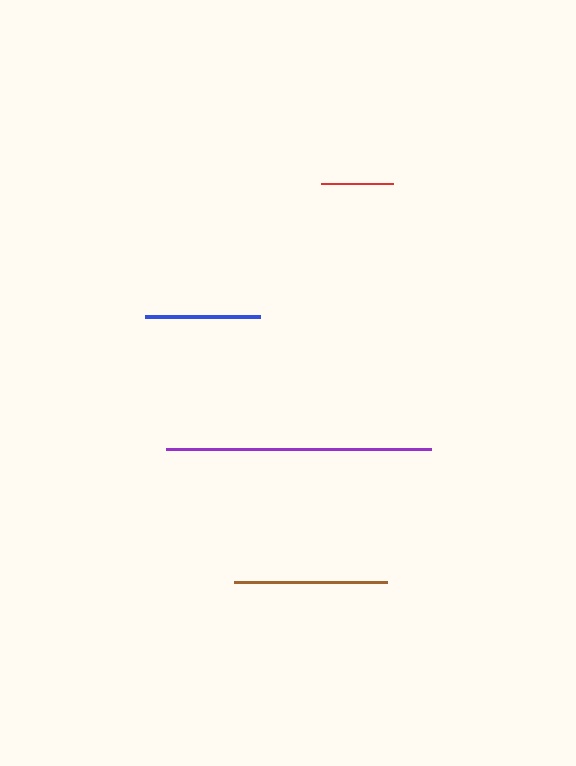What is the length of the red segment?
The red segment is approximately 72 pixels long.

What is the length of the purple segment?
The purple segment is approximately 265 pixels long.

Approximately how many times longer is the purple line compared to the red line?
The purple line is approximately 3.7 times the length of the red line.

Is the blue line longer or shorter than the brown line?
The brown line is longer than the blue line.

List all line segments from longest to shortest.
From longest to shortest: purple, brown, blue, red.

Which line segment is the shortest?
The red line is the shortest at approximately 72 pixels.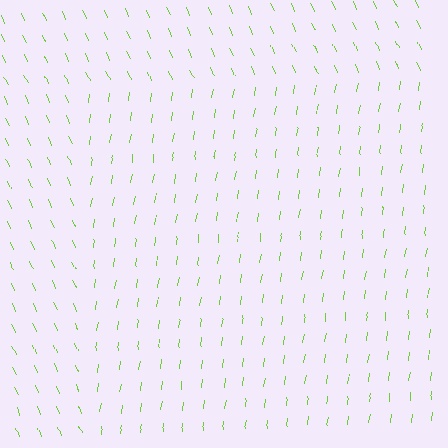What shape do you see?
I see a rectangle.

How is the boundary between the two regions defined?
The boundary is defined purely by a change in line orientation (approximately 33 degrees difference). All lines are the same color and thickness.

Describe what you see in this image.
The image is filled with small lime line segments. A rectangle region in the image has lines oriented differently from the surrounding lines, creating a visible texture boundary.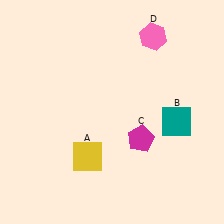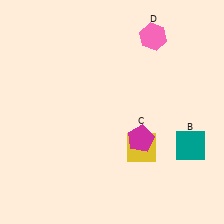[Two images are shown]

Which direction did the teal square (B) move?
The teal square (B) moved down.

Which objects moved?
The objects that moved are: the yellow square (A), the teal square (B).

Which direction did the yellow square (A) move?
The yellow square (A) moved right.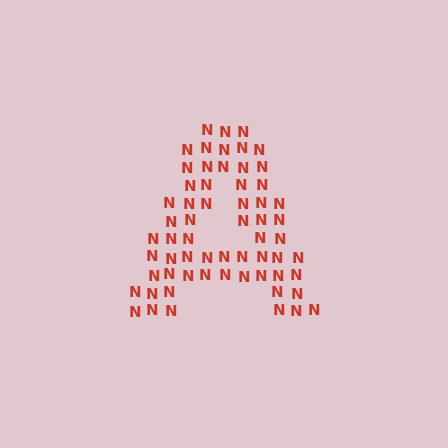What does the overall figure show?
The overall figure shows the letter A.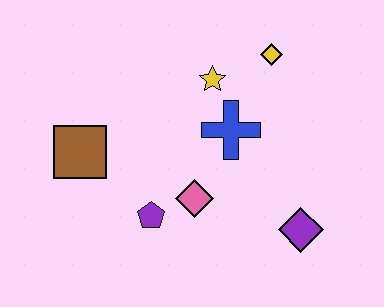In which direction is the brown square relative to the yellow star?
The brown square is to the left of the yellow star.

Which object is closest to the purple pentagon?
The pink diamond is closest to the purple pentagon.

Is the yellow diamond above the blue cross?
Yes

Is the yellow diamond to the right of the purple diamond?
No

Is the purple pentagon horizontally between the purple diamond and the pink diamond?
No